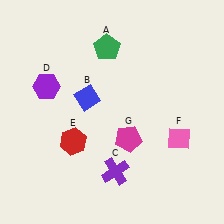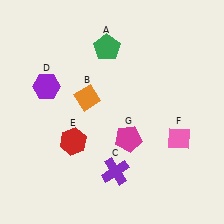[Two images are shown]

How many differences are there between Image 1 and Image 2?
There is 1 difference between the two images.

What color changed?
The diamond (B) changed from blue in Image 1 to orange in Image 2.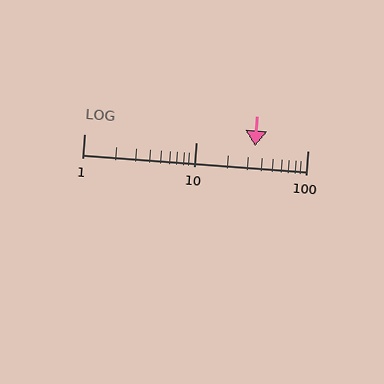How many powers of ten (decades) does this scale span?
The scale spans 2 decades, from 1 to 100.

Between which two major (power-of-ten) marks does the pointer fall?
The pointer is between 10 and 100.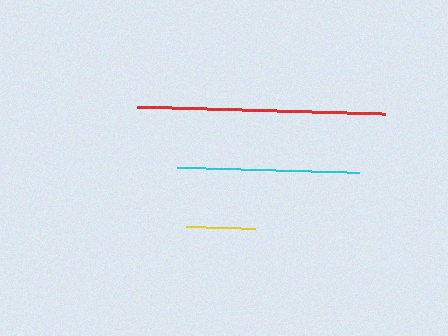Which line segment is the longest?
The red line is the longest at approximately 247 pixels.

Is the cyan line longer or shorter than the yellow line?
The cyan line is longer than the yellow line.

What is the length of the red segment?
The red segment is approximately 247 pixels long.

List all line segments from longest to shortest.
From longest to shortest: red, cyan, yellow.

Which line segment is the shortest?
The yellow line is the shortest at approximately 69 pixels.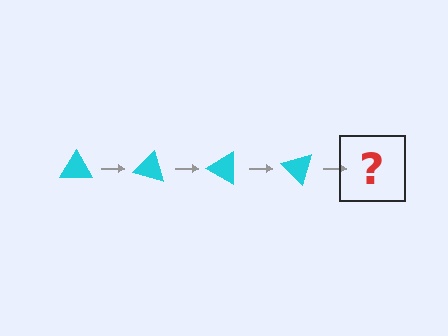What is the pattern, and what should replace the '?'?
The pattern is that the triangle rotates 15 degrees each step. The '?' should be a cyan triangle rotated 60 degrees.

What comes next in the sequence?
The next element should be a cyan triangle rotated 60 degrees.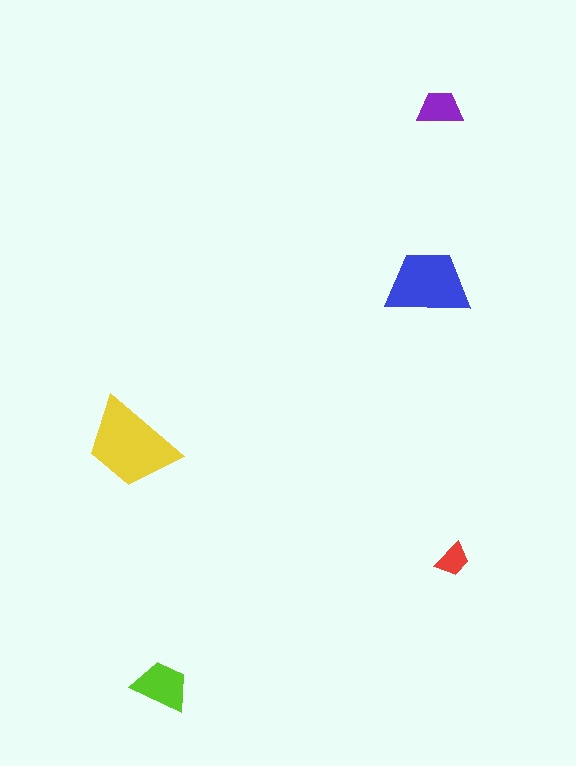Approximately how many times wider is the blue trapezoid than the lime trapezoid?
About 1.5 times wider.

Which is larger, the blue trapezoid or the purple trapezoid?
The blue one.